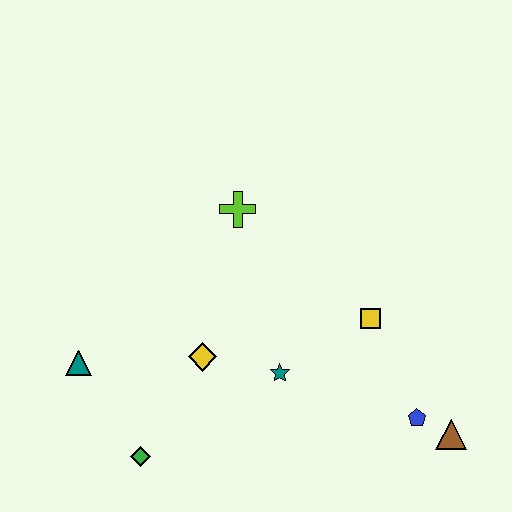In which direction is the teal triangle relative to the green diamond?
The teal triangle is above the green diamond.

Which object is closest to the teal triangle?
The green diamond is closest to the teal triangle.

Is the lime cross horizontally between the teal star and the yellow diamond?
Yes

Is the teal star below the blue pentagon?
No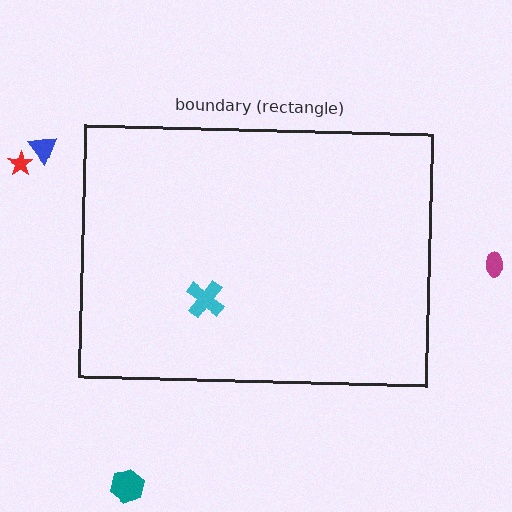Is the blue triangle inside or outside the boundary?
Outside.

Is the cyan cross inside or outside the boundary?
Inside.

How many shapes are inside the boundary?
1 inside, 4 outside.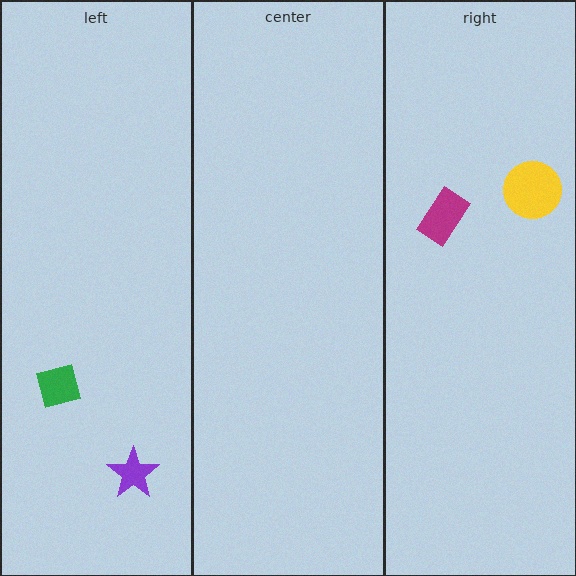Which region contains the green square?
The left region.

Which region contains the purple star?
The left region.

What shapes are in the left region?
The purple star, the green square.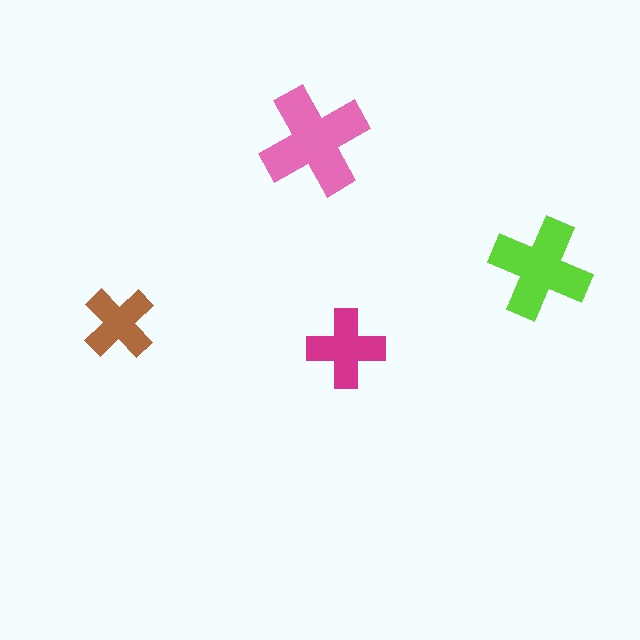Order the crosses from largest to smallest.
the pink one, the lime one, the magenta one, the brown one.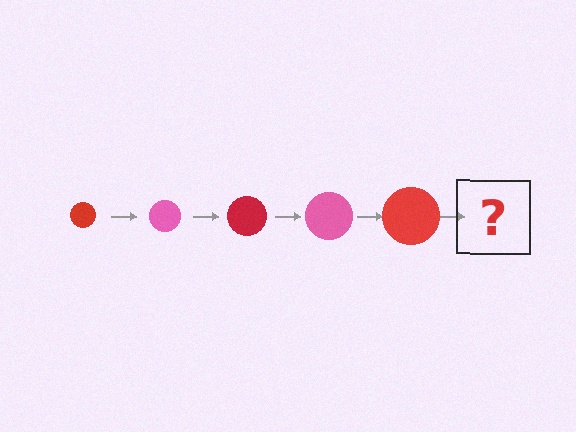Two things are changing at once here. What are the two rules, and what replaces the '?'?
The two rules are that the circle grows larger each step and the color cycles through red and pink. The '?' should be a pink circle, larger than the previous one.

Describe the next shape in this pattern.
It should be a pink circle, larger than the previous one.